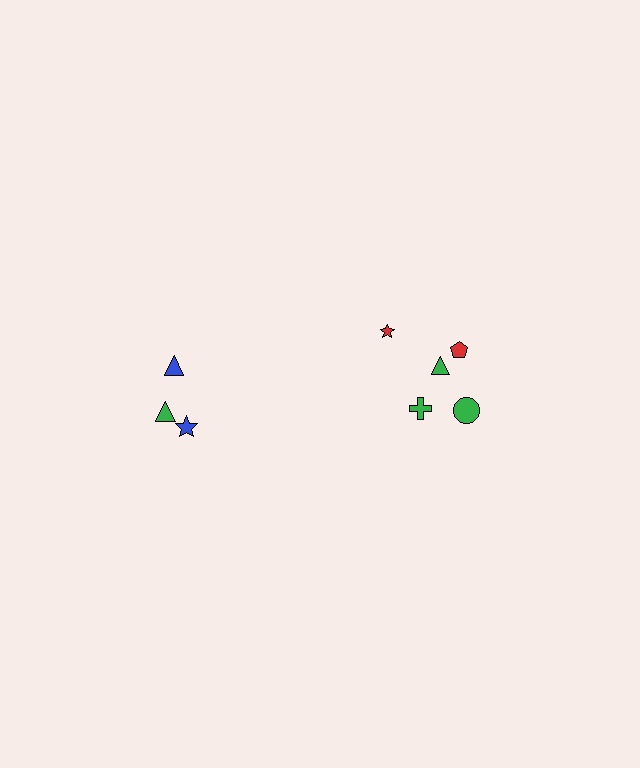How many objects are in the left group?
There are 3 objects.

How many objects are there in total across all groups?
There are 8 objects.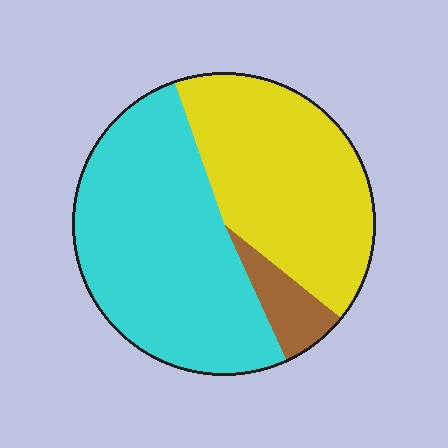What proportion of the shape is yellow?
Yellow takes up about two fifths (2/5) of the shape.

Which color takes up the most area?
Cyan, at roughly 50%.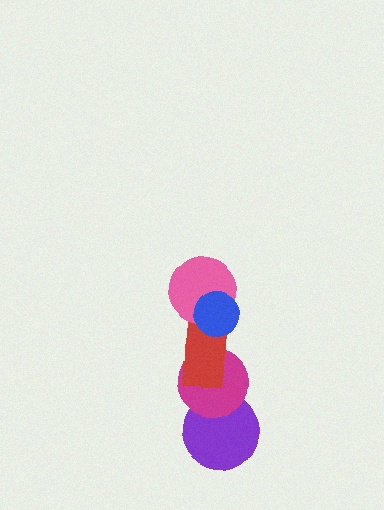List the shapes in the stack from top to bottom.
From top to bottom: the blue circle, the pink circle, the red rectangle, the magenta circle, the purple circle.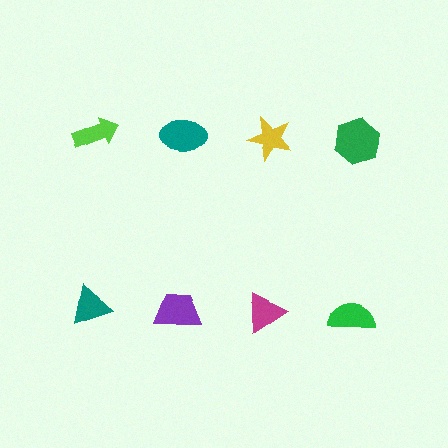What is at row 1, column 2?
A teal ellipse.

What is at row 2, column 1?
A teal triangle.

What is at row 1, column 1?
A lime arrow.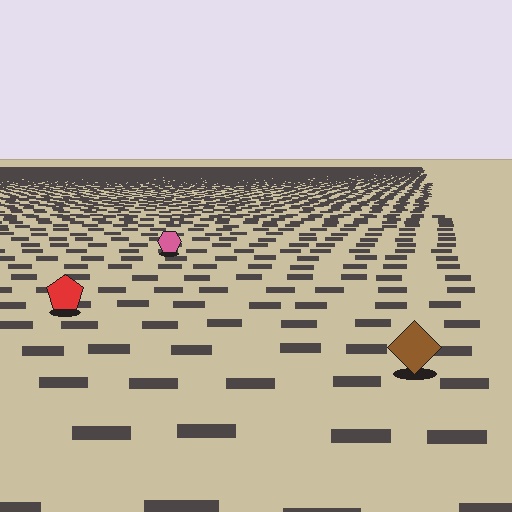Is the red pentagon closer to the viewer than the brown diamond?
No. The brown diamond is closer — you can tell from the texture gradient: the ground texture is coarser near it.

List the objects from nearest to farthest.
From nearest to farthest: the brown diamond, the red pentagon, the pink hexagon.